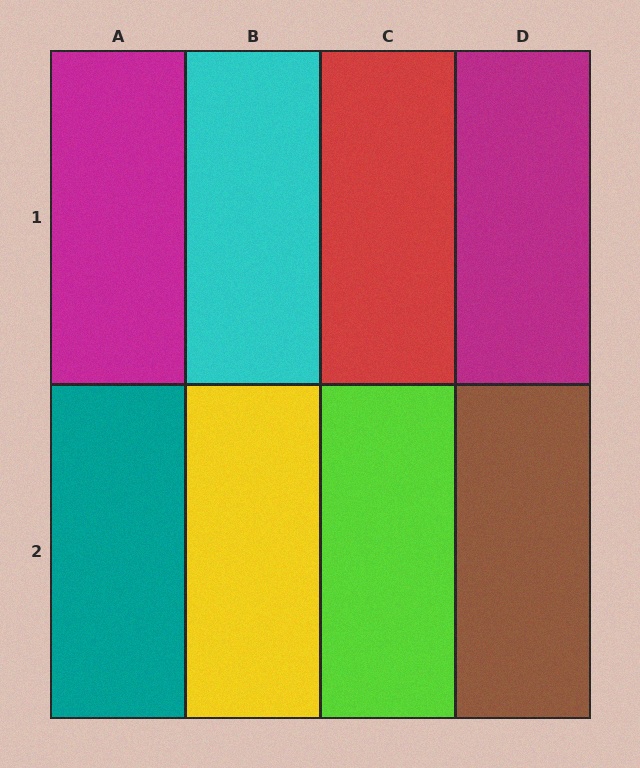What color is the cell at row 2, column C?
Lime.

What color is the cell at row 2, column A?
Teal.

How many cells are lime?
1 cell is lime.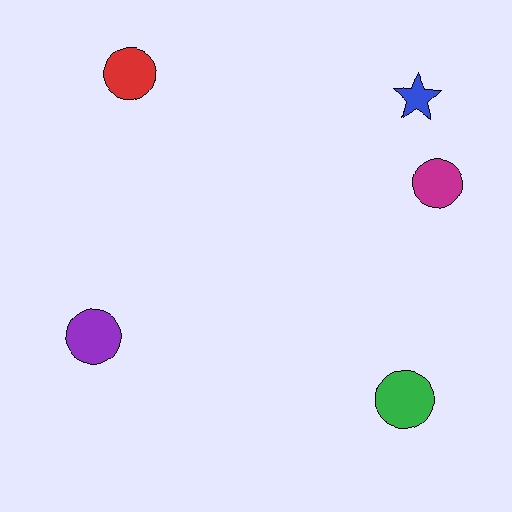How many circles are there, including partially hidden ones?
There are 4 circles.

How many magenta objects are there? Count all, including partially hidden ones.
There is 1 magenta object.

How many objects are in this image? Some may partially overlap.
There are 5 objects.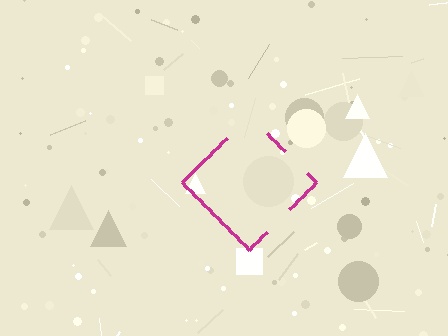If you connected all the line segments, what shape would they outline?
They would outline a diamond.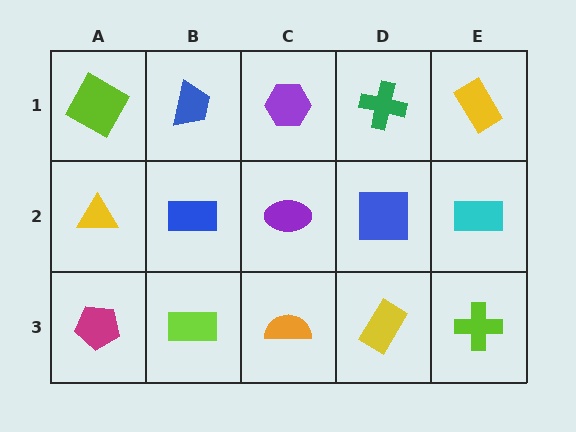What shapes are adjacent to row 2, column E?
A yellow rectangle (row 1, column E), a lime cross (row 3, column E), a blue square (row 2, column D).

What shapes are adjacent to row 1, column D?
A blue square (row 2, column D), a purple hexagon (row 1, column C), a yellow rectangle (row 1, column E).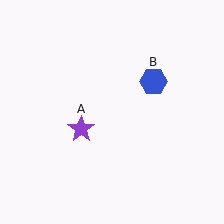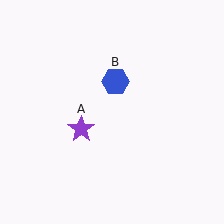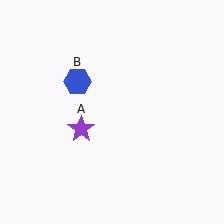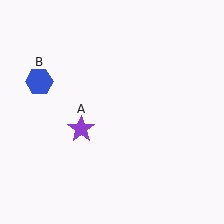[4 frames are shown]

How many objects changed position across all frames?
1 object changed position: blue hexagon (object B).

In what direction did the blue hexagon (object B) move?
The blue hexagon (object B) moved left.